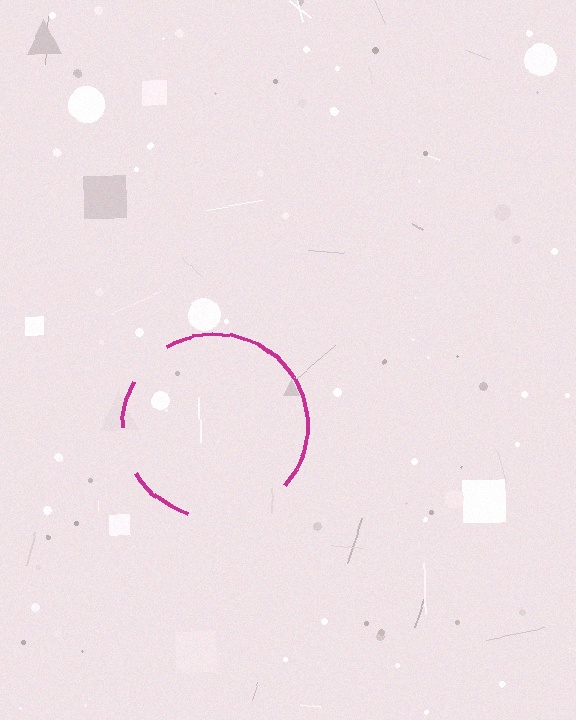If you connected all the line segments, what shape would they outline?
They would outline a circle.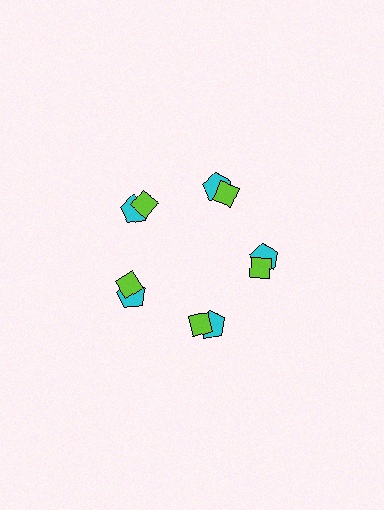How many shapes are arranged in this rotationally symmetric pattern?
There are 10 shapes, arranged in 5 groups of 2.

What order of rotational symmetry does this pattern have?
This pattern has 5-fold rotational symmetry.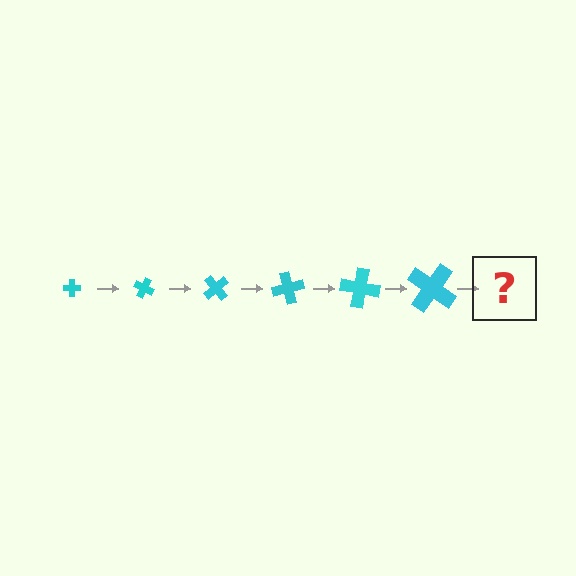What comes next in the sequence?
The next element should be a cross, larger than the previous one and rotated 150 degrees from the start.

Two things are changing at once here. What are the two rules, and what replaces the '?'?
The two rules are that the cross grows larger each step and it rotates 25 degrees each step. The '?' should be a cross, larger than the previous one and rotated 150 degrees from the start.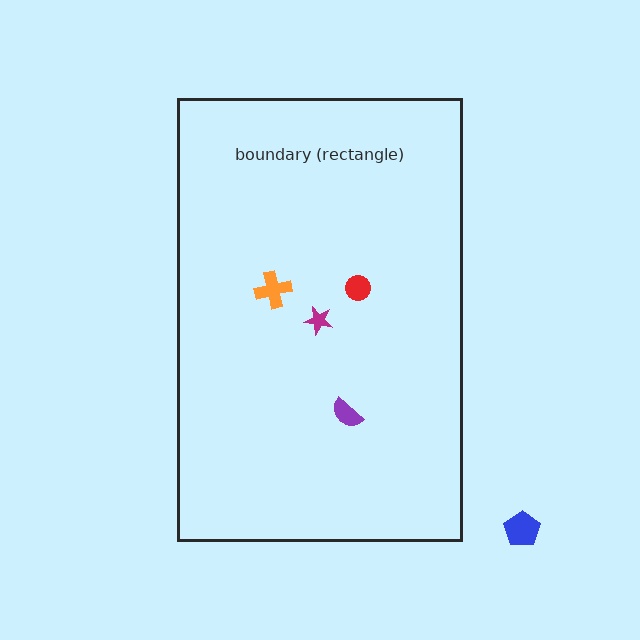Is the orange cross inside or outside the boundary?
Inside.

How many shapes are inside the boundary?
4 inside, 1 outside.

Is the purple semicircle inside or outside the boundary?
Inside.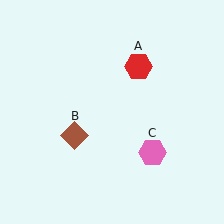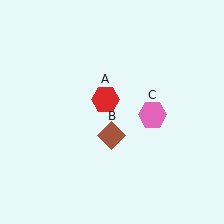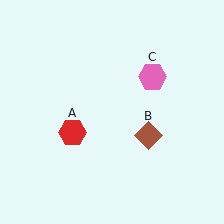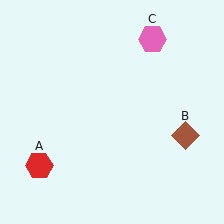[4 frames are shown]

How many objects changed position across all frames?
3 objects changed position: red hexagon (object A), brown diamond (object B), pink hexagon (object C).